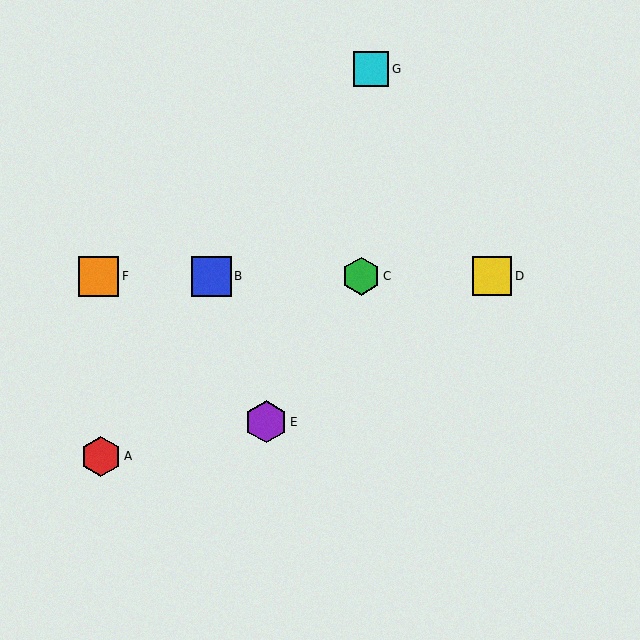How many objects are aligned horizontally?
4 objects (B, C, D, F) are aligned horizontally.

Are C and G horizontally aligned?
No, C is at y≈276 and G is at y≈69.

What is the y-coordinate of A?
Object A is at y≈456.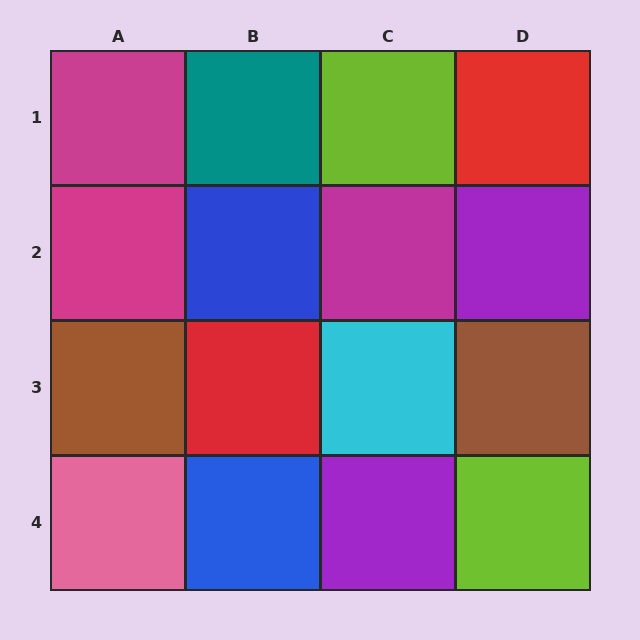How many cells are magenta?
3 cells are magenta.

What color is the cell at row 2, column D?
Purple.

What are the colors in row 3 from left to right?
Brown, red, cyan, brown.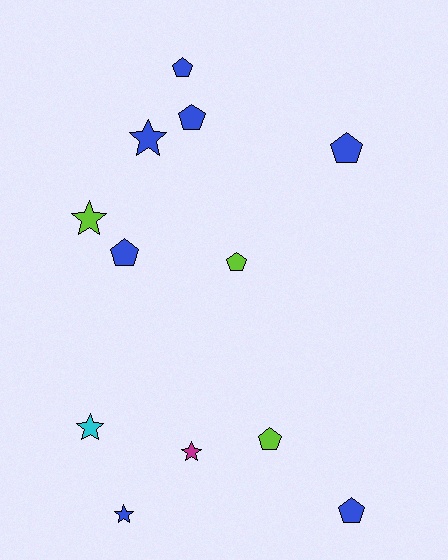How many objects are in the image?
There are 12 objects.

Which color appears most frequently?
Blue, with 7 objects.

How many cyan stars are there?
There is 1 cyan star.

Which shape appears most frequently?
Pentagon, with 7 objects.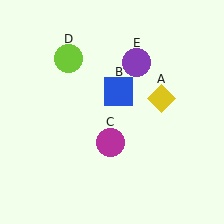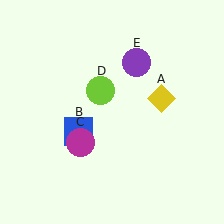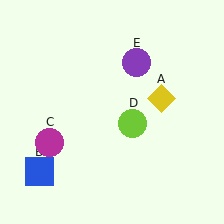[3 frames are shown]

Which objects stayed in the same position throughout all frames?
Yellow diamond (object A) and purple circle (object E) remained stationary.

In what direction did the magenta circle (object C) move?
The magenta circle (object C) moved left.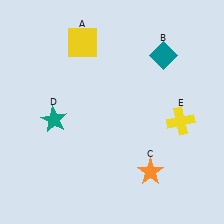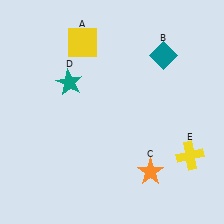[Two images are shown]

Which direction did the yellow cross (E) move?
The yellow cross (E) moved down.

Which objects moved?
The objects that moved are: the teal star (D), the yellow cross (E).